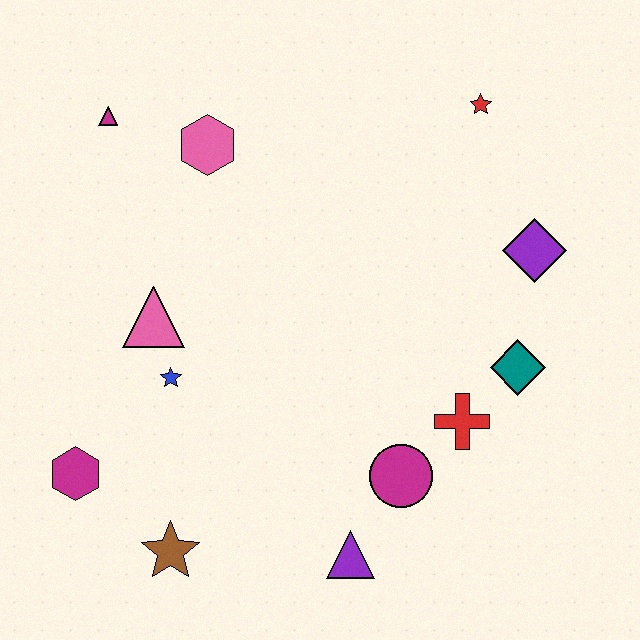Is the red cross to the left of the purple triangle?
No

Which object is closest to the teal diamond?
The red cross is closest to the teal diamond.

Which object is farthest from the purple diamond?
The magenta hexagon is farthest from the purple diamond.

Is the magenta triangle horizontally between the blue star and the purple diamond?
No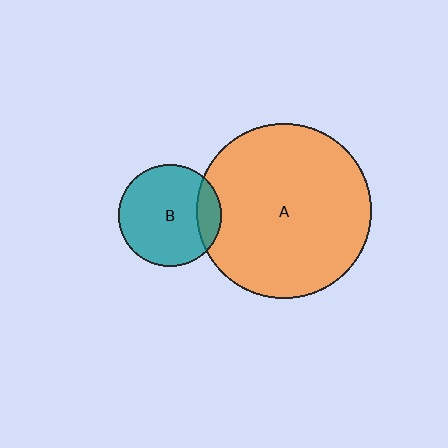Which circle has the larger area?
Circle A (orange).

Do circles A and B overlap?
Yes.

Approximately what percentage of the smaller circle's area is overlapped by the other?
Approximately 15%.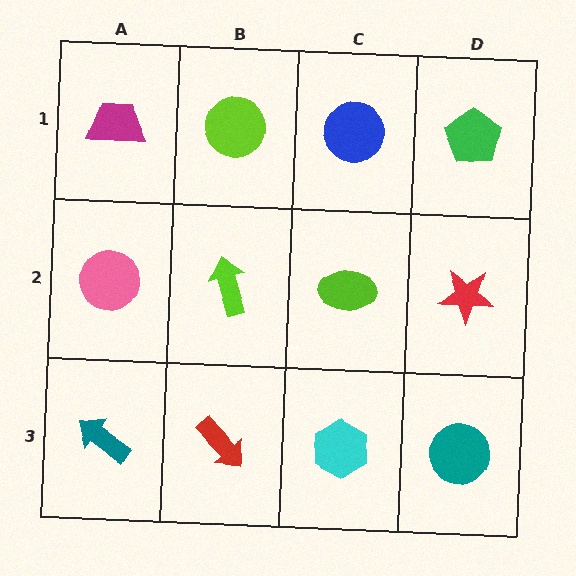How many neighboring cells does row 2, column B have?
4.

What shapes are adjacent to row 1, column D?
A red star (row 2, column D), a blue circle (row 1, column C).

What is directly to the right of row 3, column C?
A teal circle.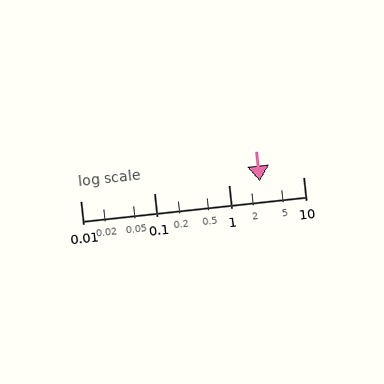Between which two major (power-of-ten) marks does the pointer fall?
The pointer is between 1 and 10.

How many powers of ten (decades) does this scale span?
The scale spans 3 decades, from 0.01 to 10.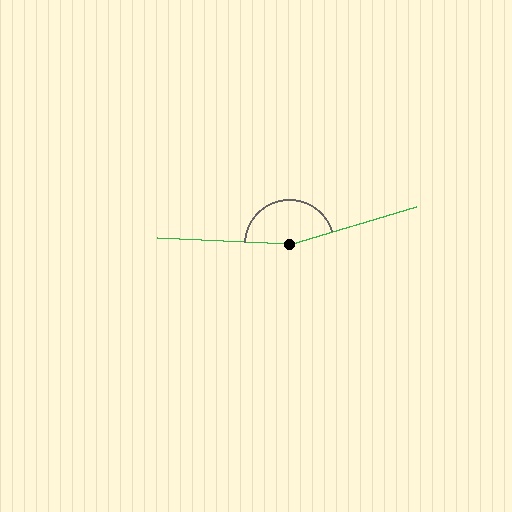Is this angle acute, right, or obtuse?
It is obtuse.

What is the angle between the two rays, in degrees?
Approximately 161 degrees.